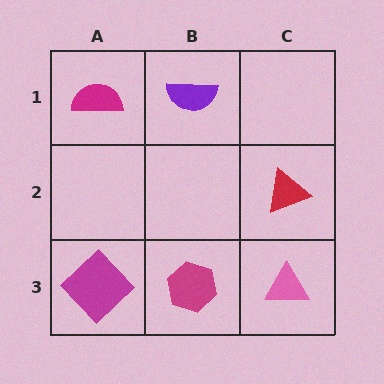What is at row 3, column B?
A magenta hexagon.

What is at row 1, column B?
A purple semicircle.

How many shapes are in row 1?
2 shapes.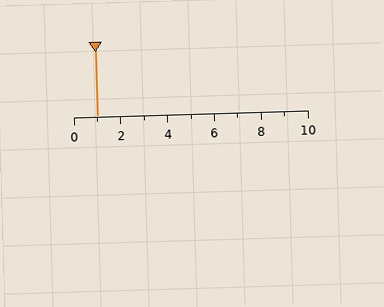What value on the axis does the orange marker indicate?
The marker indicates approximately 1.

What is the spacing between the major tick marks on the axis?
The major ticks are spaced 2 apart.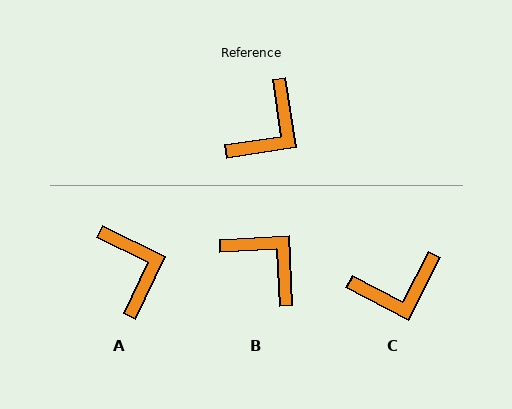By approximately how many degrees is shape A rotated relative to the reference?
Approximately 56 degrees counter-clockwise.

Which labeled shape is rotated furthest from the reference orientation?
B, about 84 degrees away.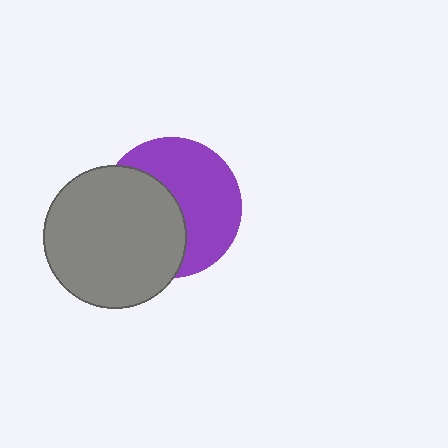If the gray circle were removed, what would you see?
You would see the complete purple circle.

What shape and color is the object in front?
The object in front is a gray circle.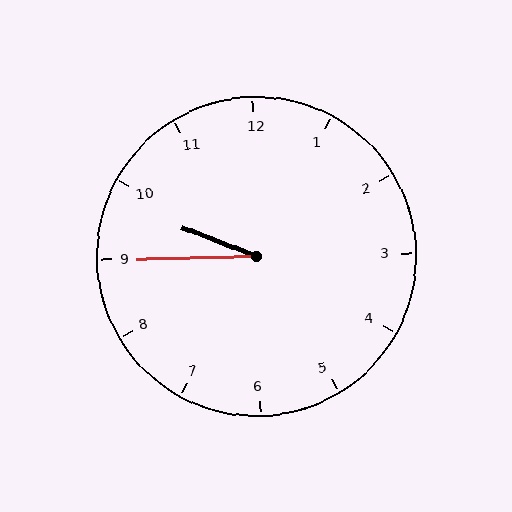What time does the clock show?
9:45.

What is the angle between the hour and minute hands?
Approximately 22 degrees.